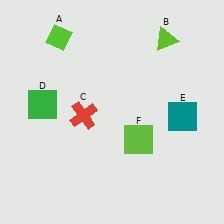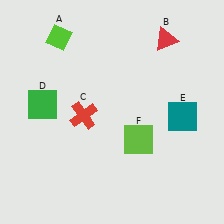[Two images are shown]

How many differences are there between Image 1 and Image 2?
There is 1 difference between the two images.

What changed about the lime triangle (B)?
In Image 1, B is lime. In Image 2, it changed to red.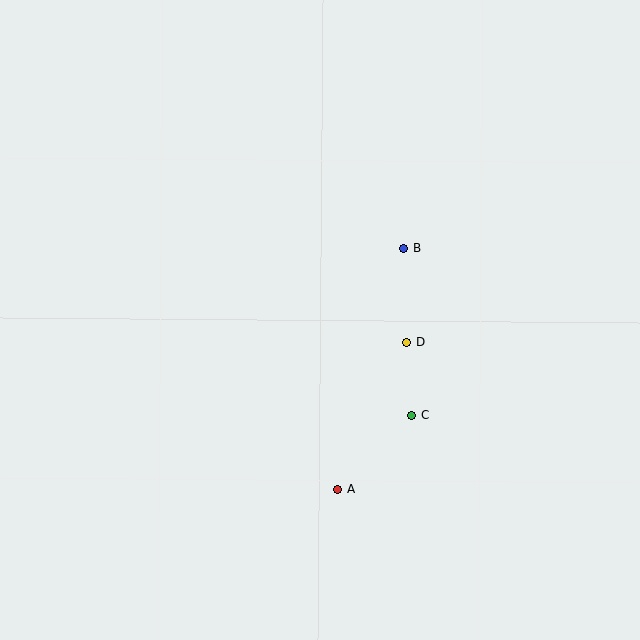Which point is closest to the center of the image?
Point D at (406, 342) is closest to the center.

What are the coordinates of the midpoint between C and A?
The midpoint between C and A is at (375, 452).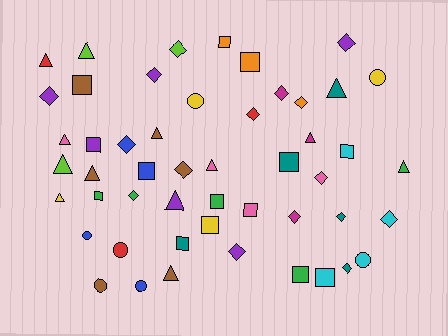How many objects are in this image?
There are 50 objects.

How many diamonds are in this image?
There are 16 diamonds.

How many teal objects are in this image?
There are 5 teal objects.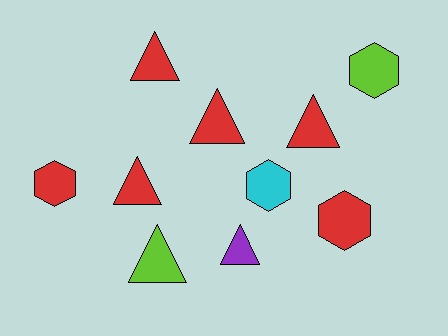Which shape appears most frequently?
Triangle, with 6 objects.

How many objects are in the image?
There are 10 objects.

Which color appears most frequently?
Red, with 6 objects.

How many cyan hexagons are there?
There is 1 cyan hexagon.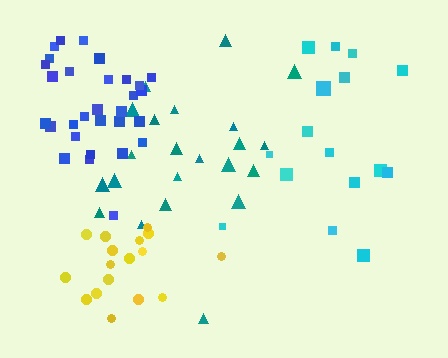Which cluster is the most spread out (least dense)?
Cyan.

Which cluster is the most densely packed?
Blue.